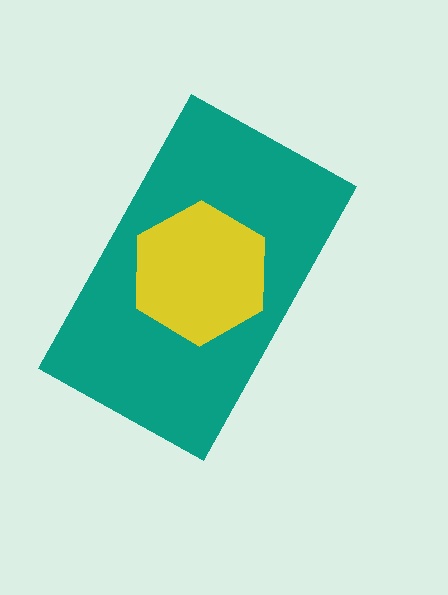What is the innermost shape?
The yellow hexagon.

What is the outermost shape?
The teal rectangle.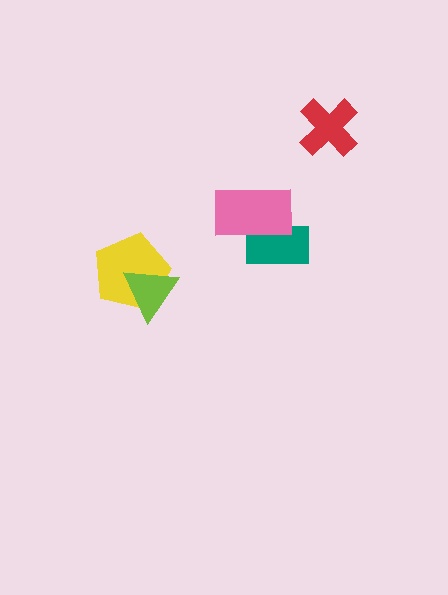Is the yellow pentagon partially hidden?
Yes, it is partially covered by another shape.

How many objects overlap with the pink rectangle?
1 object overlaps with the pink rectangle.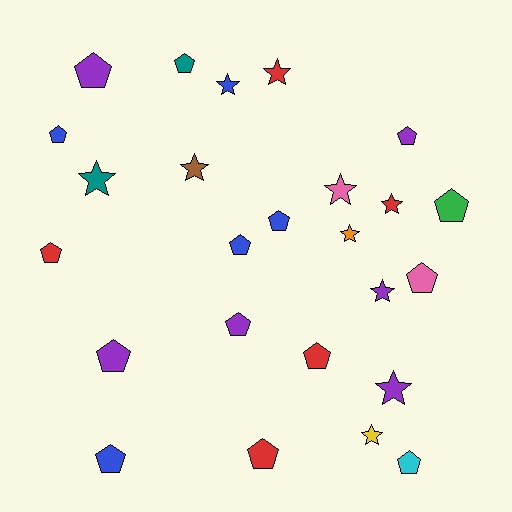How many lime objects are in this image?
There are no lime objects.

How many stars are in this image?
There are 10 stars.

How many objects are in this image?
There are 25 objects.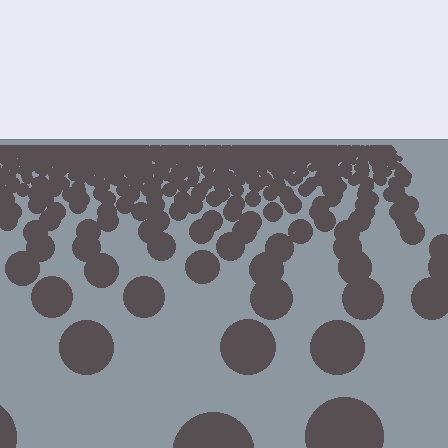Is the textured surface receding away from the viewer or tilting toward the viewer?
The surface is receding away from the viewer. Texture elements get smaller and denser toward the top.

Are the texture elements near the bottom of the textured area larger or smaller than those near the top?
Larger. Near the bottom, elements are closer to the viewer and appear at a bigger on-screen size.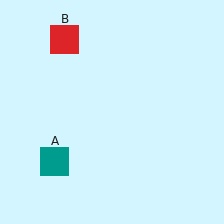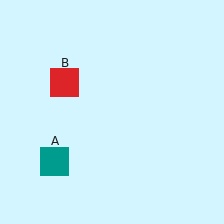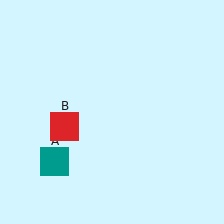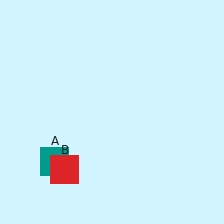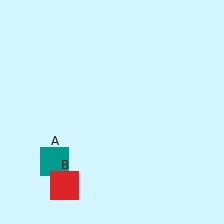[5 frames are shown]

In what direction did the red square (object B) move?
The red square (object B) moved down.